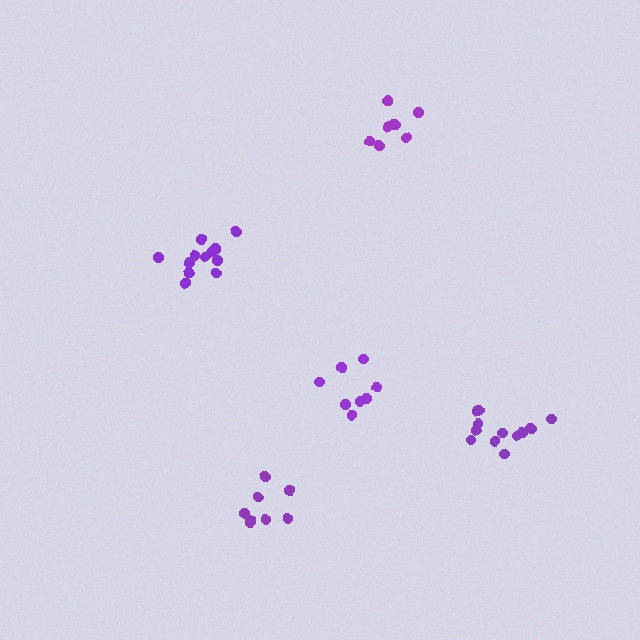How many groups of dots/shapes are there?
There are 5 groups.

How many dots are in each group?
Group 1: 12 dots, Group 2: 8 dots, Group 3: 8 dots, Group 4: 8 dots, Group 5: 12 dots (48 total).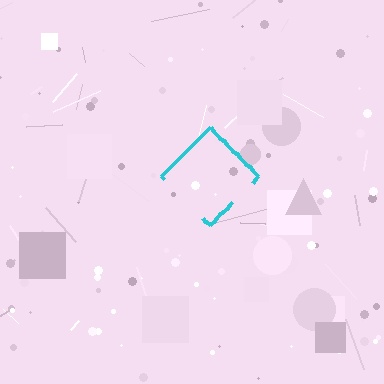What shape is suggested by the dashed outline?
The dashed outline suggests a diamond.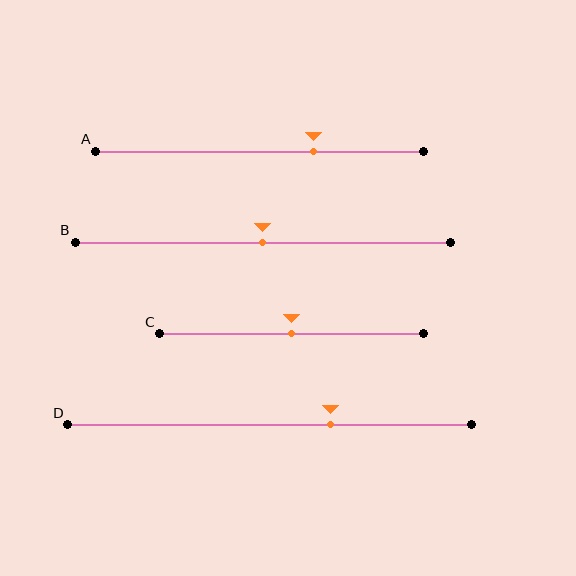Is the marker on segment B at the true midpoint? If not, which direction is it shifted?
Yes, the marker on segment B is at the true midpoint.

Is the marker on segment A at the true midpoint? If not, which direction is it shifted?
No, the marker on segment A is shifted to the right by about 16% of the segment length.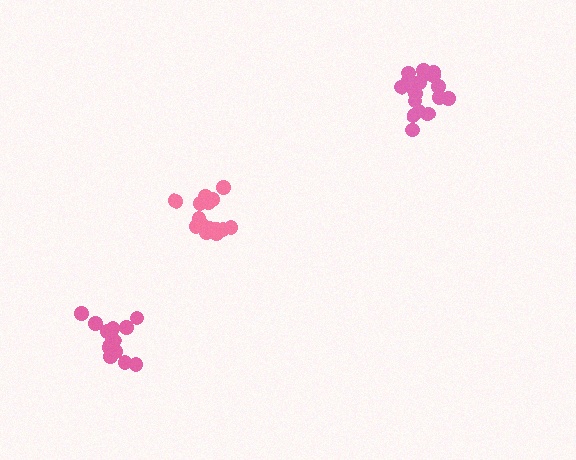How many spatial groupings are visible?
There are 3 spatial groupings.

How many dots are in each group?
Group 1: 17 dots, Group 2: 20 dots, Group 3: 15 dots (52 total).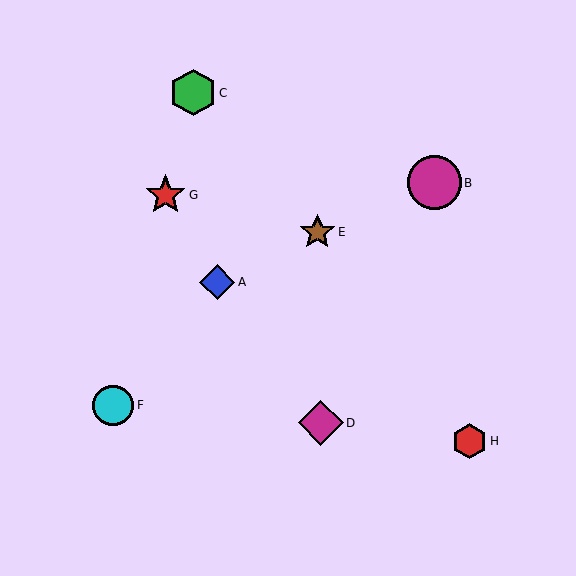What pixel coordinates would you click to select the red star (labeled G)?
Click at (166, 195) to select the red star G.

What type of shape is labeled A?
Shape A is a blue diamond.